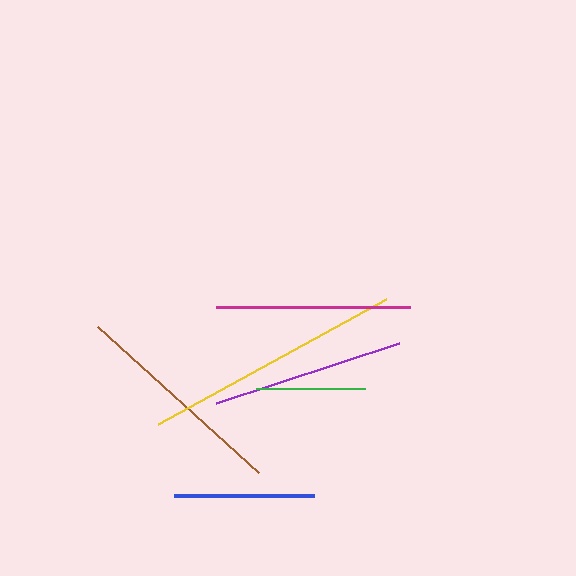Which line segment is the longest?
The yellow line is the longest at approximately 260 pixels.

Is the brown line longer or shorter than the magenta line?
The brown line is longer than the magenta line.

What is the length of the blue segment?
The blue segment is approximately 140 pixels long.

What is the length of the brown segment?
The brown segment is approximately 217 pixels long.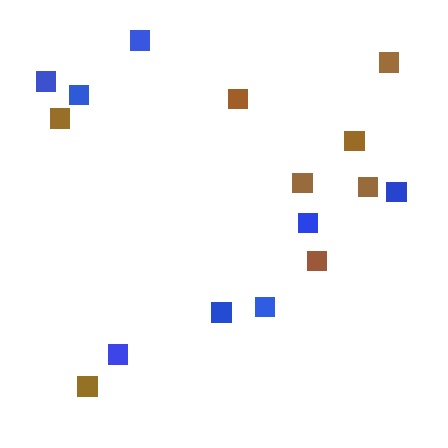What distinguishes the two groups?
There are 2 groups: one group of brown squares (8) and one group of blue squares (8).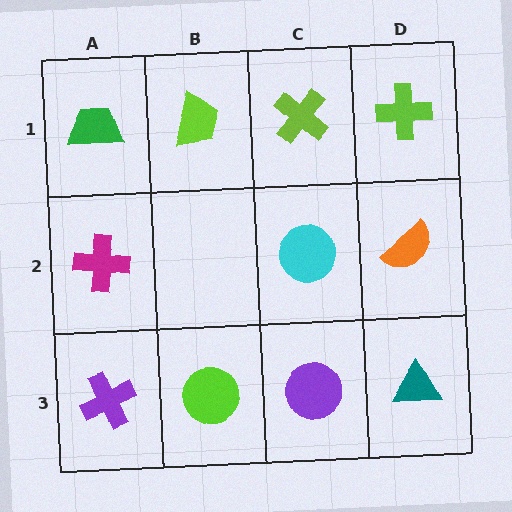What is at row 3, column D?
A teal triangle.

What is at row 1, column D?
A lime cross.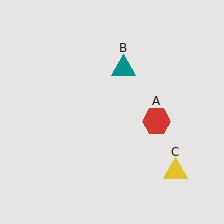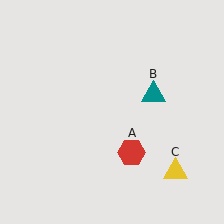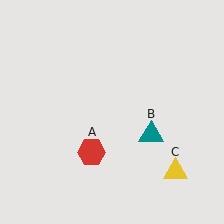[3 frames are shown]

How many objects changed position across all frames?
2 objects changed position: red hexagon (object A), teal triangle (object B).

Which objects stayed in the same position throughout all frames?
Yellow triangle (object C) remained stationary.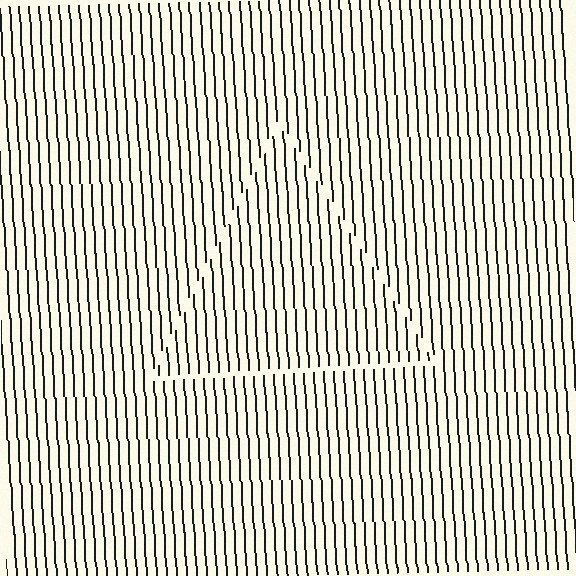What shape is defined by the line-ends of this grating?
An illusory triangle. The interior of the shape contains the same grating, shifted by half a period — the contour is defined by the phase discontinuity where line-ends from the inner and outer gratings abut.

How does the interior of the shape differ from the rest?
The interior of the shape contains the same grating, shifted by half a period — the contour is defined by the phase discontinuity where line-ends from the inner and outer gratings abut.